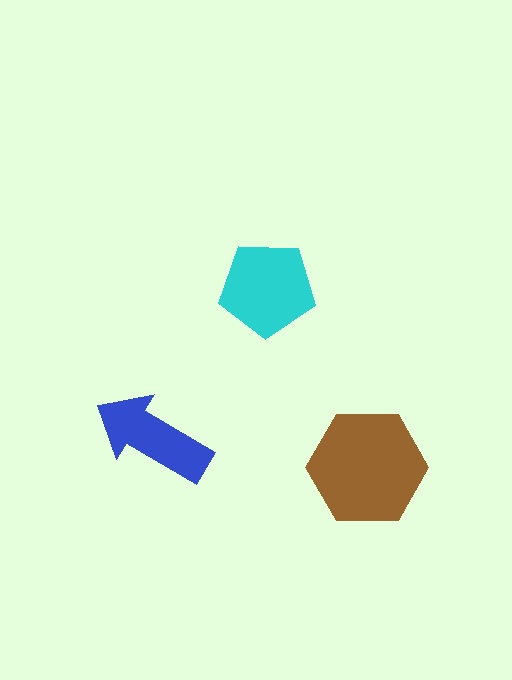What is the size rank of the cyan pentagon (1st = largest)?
2nd.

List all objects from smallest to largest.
The blue arrow, the cyan pentagon, the brown hexagon.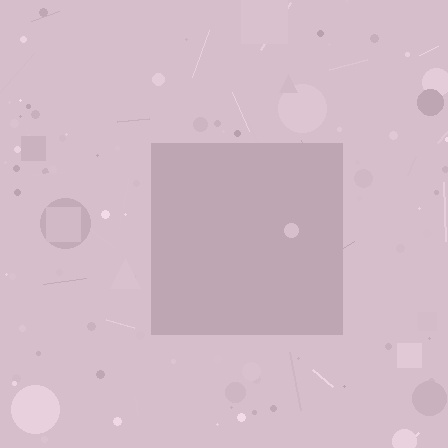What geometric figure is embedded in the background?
A square is embedded in the background.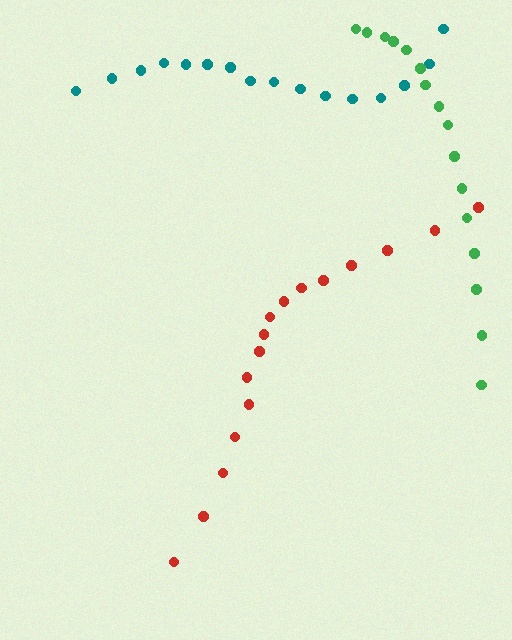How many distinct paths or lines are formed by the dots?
There are 3 distinct paths.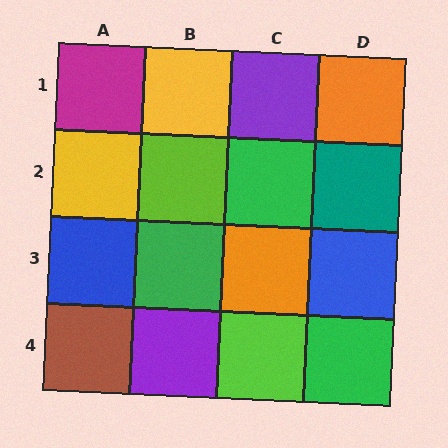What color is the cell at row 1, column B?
Yellow.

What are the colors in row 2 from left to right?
Yellow, lime, green, teal.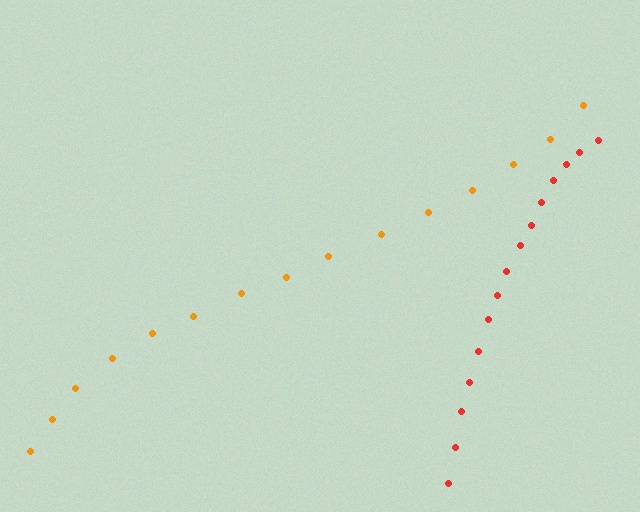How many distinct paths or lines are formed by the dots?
There are 2 distinct paths.